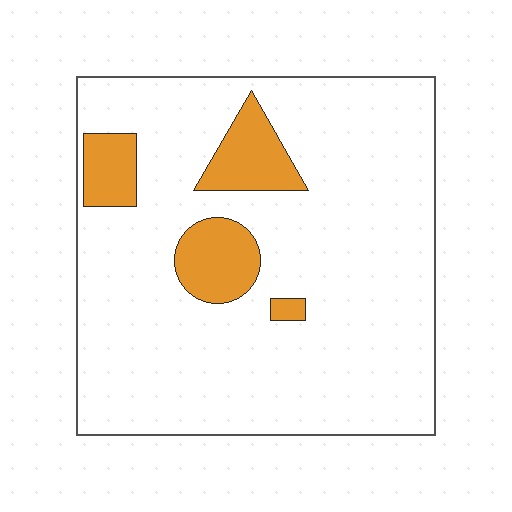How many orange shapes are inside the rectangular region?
4.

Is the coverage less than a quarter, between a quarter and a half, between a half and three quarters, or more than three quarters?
Less than a quarter.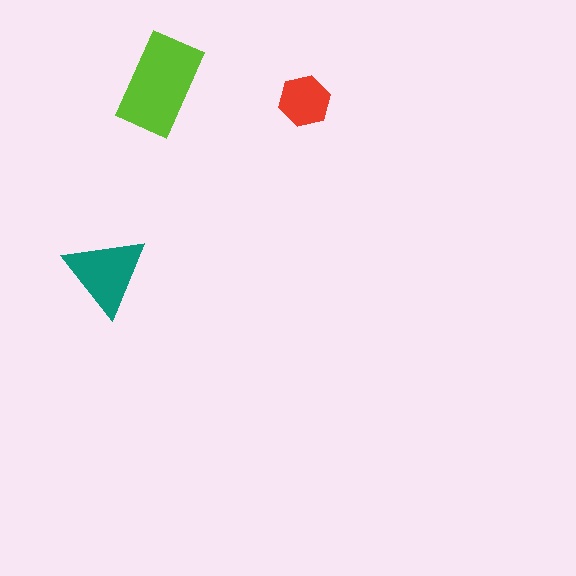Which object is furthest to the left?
The teal triangle is leftmost.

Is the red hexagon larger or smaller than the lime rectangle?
Smaller.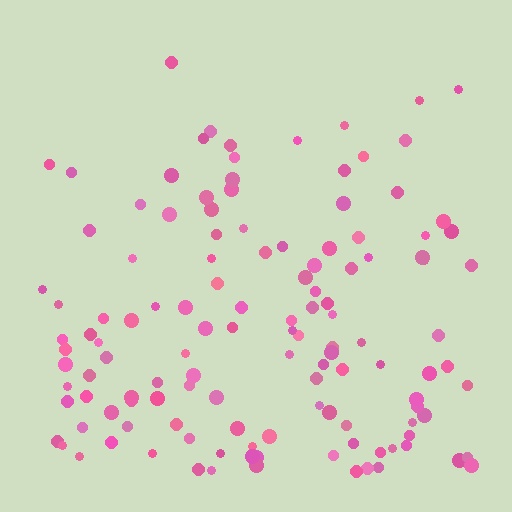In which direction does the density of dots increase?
From top to bottom, with the bottom side densest.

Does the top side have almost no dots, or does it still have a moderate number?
Still a moderate number, just noticeably fewer than the bottom.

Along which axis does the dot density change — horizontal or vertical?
Vertical.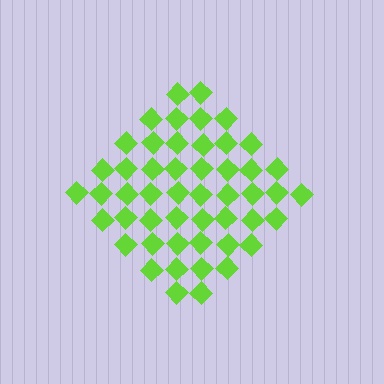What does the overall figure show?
The overall figure shows a diamond.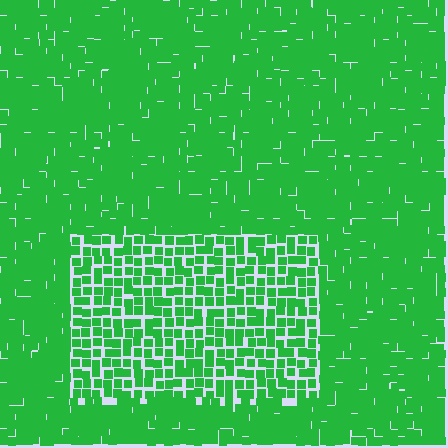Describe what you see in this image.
The image contains small green elements arranged at two different densities. A rectangle-shaped region is visible where the elements are less densely packed than the surrounding area.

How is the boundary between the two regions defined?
The boundary is defined by a change in element density (approximately 1.7x ratio). All elements are the same color, size, and shape.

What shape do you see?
I see a rectangle.